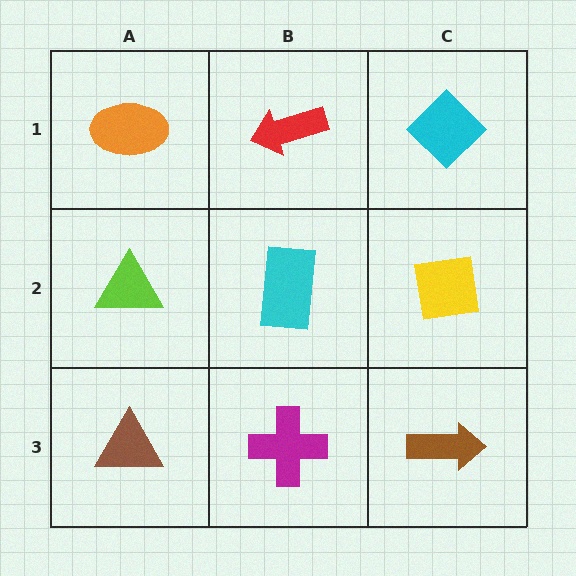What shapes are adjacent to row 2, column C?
A cyan diamond (row 1, column C), a brown arrow (row 3, column C), a cyan rectangle (row 2, column B).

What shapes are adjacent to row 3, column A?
A lime triangle (row 2, column A), a magenta cross (row 3, column B).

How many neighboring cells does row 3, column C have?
2.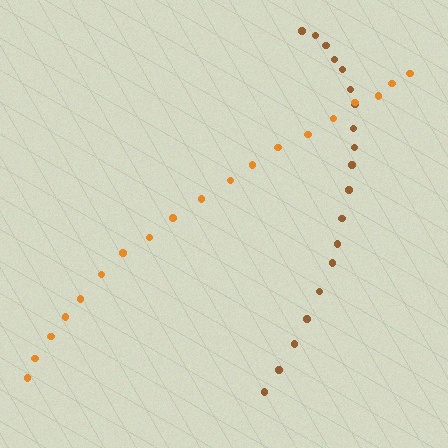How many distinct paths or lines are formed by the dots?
There are 2 distinct paths.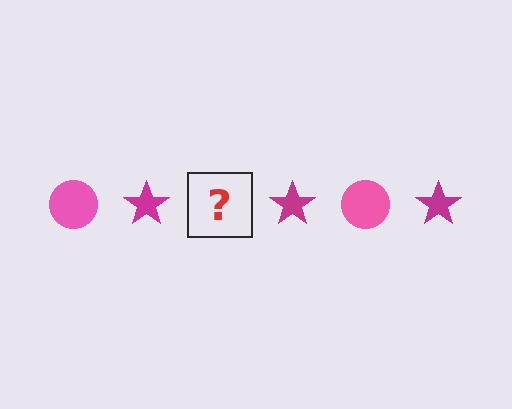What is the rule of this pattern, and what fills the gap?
The rule is that the pattern alternates between pink circle and magenta star. The gap should be filled with a pink circle.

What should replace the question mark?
The question mark should be replaced with a pink circle.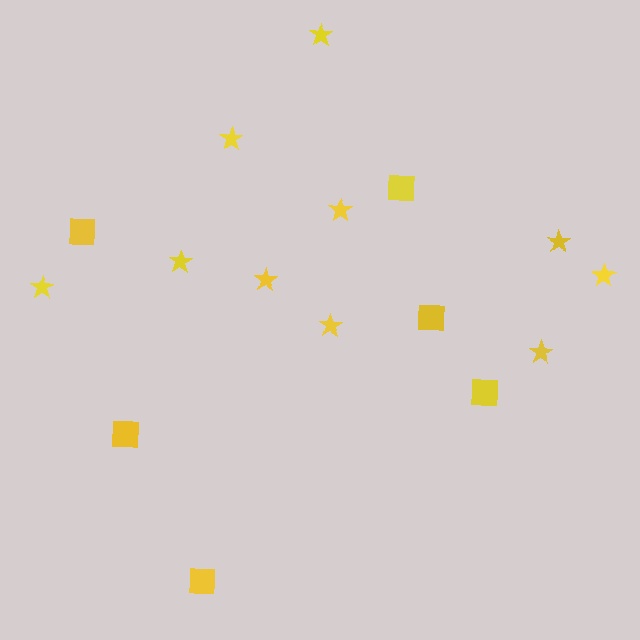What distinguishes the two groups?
There are 2 groups: one group of squares (6) and one group of stars (10).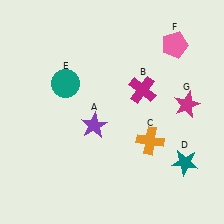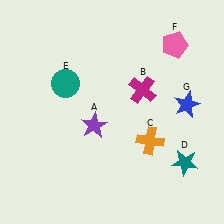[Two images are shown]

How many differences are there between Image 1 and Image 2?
There is 1 difference between the two images.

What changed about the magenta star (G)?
In Image 1, G is magenta. In Image 2, it changed to blue.